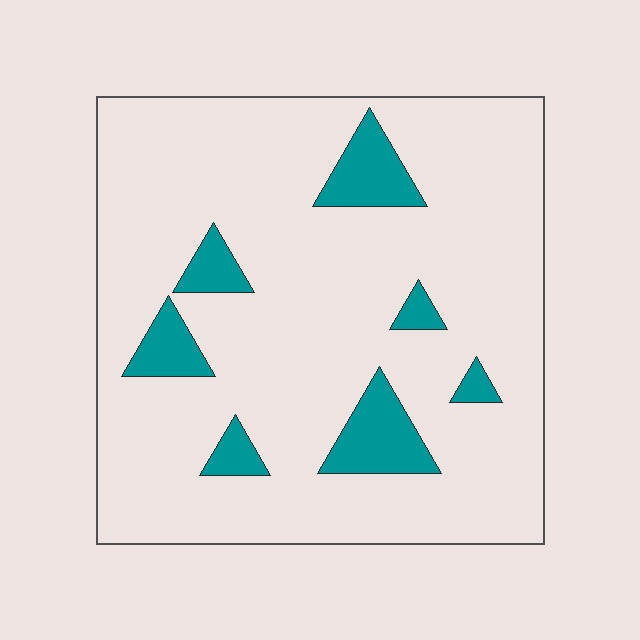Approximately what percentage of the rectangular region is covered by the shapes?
Approximately 10%.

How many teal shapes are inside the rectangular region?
7.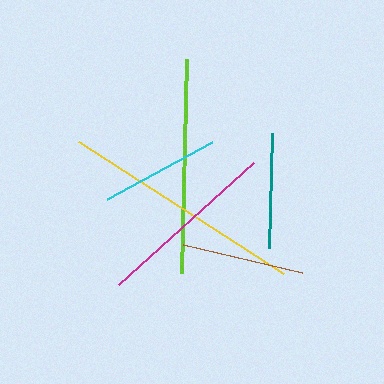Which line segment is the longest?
The yellow line is the longest at approximately 244 pixels.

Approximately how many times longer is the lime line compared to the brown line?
The lime line is approximately 1.7 times the length of the brown line.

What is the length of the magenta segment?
The magenta segment is approximately 181 pixels long.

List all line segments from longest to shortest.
From longest to shortest: yellow, lime, magenta, brown, cyan, teal.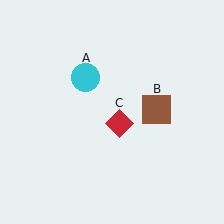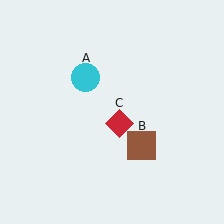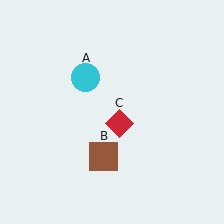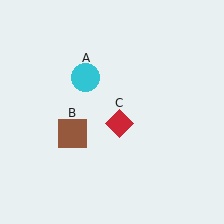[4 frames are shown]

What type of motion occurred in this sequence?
The brown square (object B) rotated clockwise around the center of the scene.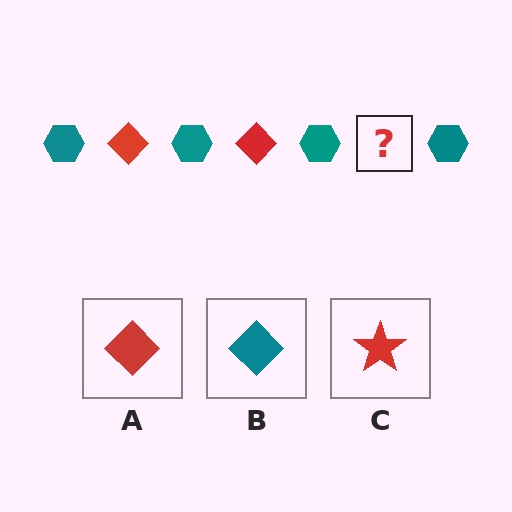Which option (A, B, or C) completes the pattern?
A.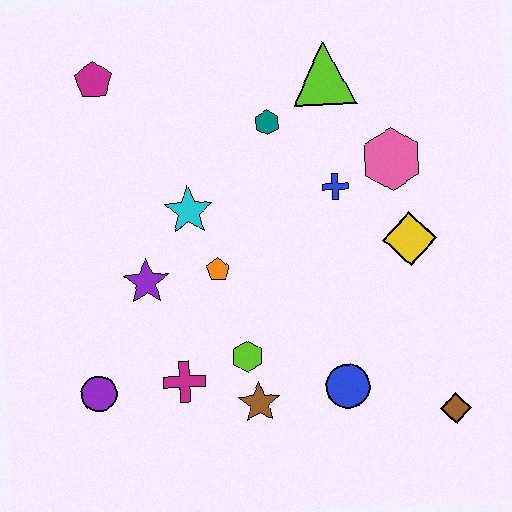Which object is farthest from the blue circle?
The magenta pentagon is farthest from the blue circle.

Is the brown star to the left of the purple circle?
No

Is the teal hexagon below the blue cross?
No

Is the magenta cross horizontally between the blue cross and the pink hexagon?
No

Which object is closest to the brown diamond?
The blue circle is closest to the brown diamond.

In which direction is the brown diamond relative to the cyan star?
The brown diamond is to the right of the cyan star.